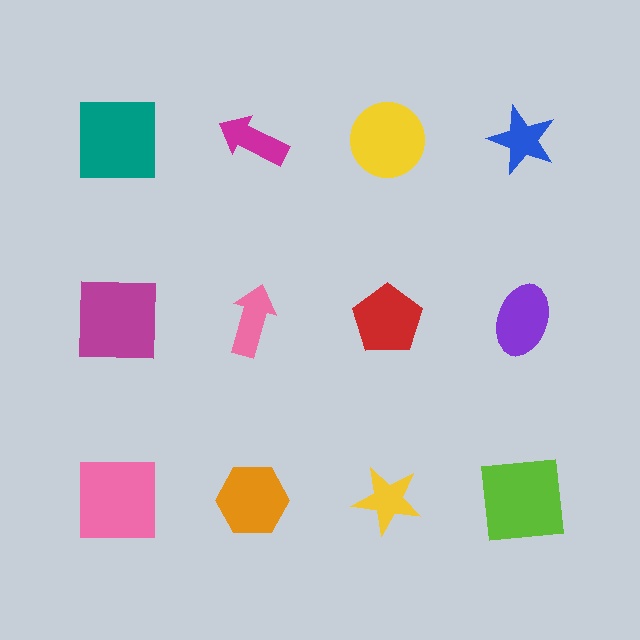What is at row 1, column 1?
A teal square.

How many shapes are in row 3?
4 shapes.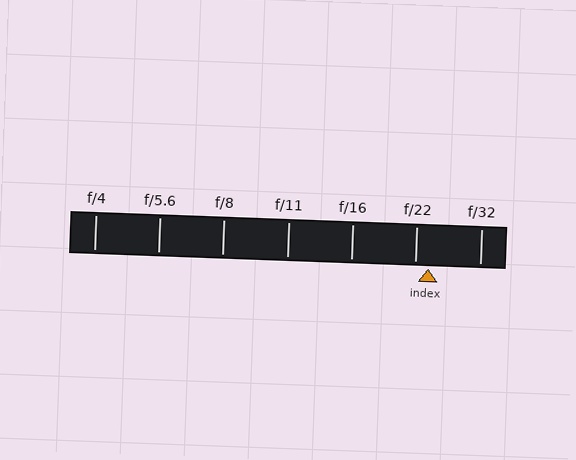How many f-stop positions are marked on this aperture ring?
There are 7 f-stop positions marked.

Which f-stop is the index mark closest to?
The index mark is closest to f/22.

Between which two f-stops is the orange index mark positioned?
The index mark is between f/22 and f/32.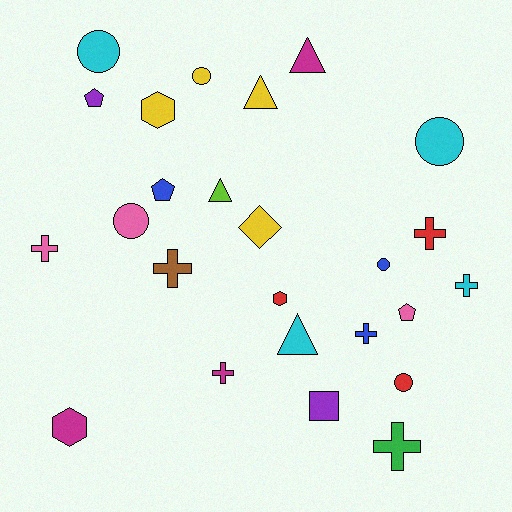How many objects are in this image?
There are 25 objects.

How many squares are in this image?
There is 1 square.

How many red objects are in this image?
There are 3 red objects.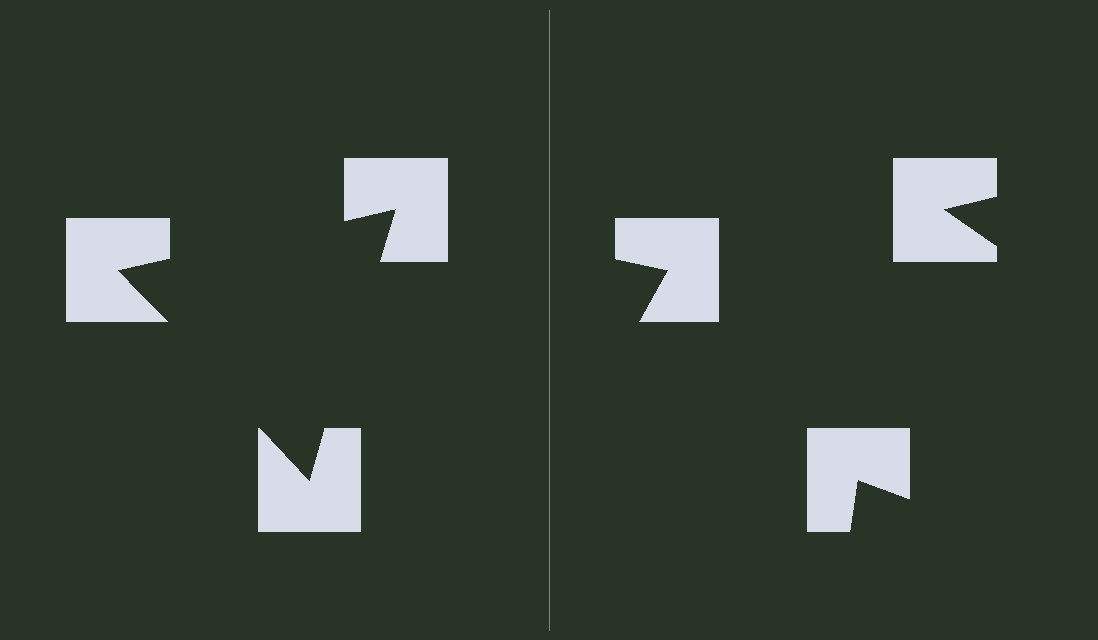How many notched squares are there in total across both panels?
6 — 3 on each side.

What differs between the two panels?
The notched squares are positioned identically on both sides; only the wedge orientations differ. On the left they align to a triangle; on the right they are misaligned.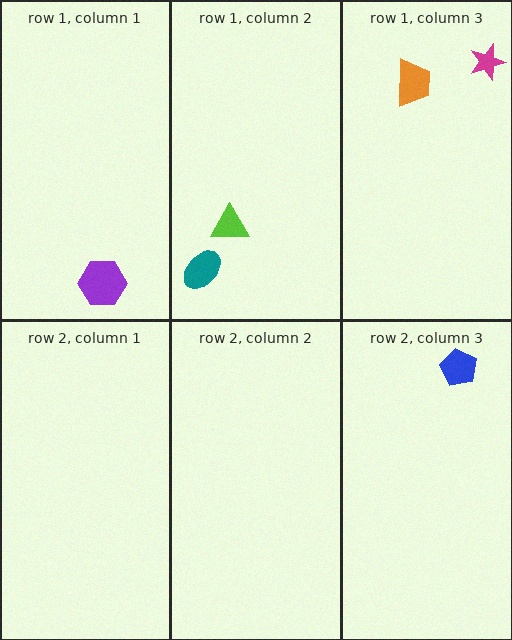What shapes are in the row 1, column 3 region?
The orange trapezoid, the magenta star.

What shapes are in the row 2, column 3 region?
The blue pentagon.